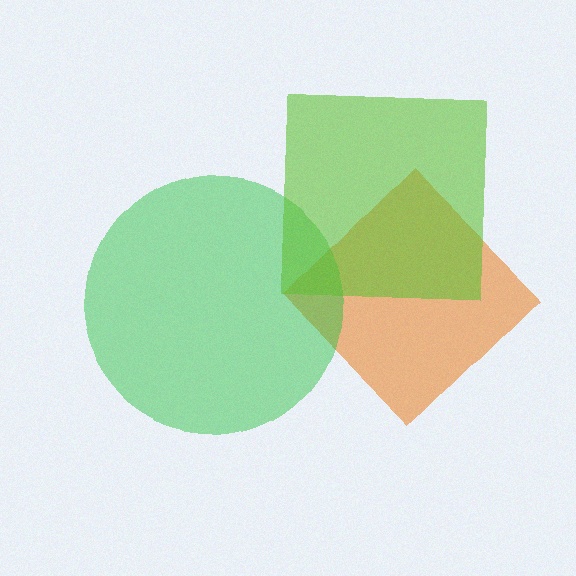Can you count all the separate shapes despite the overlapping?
Yes, there are 3 separate shapes.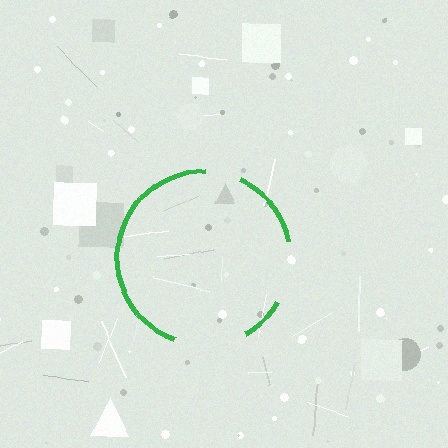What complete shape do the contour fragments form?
The contour fragments form a circle.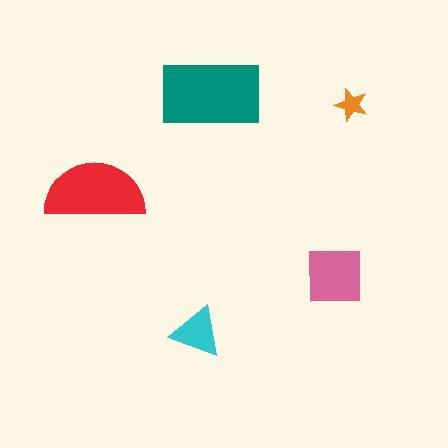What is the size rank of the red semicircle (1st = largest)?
2nd.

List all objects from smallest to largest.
The orange star, the cyan triangle, the pink square, the red semicircle, the teal rectangle.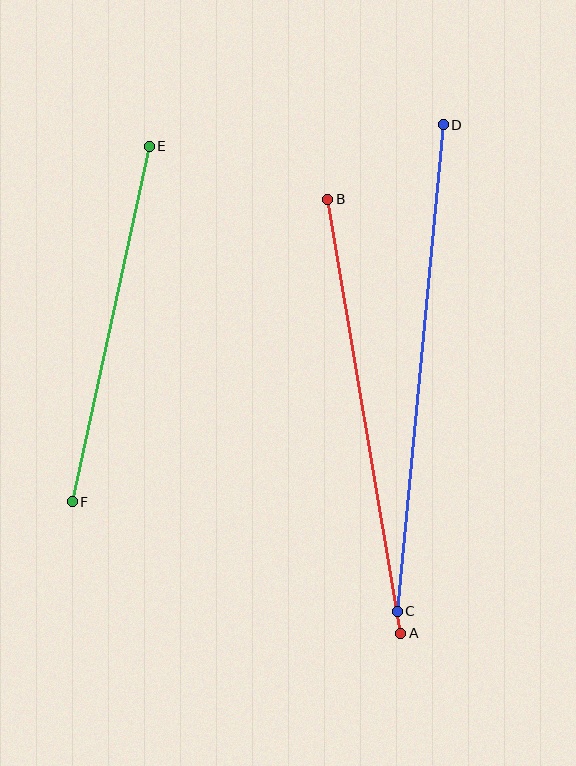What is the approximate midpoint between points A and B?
The midpoint is at approximately (364, 416) pixels.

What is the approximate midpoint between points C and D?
The midpoint is at approximately (420, 368) pixels.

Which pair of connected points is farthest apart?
Points C and D are farthest apart.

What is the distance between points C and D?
The distance is approximately 489 pixels.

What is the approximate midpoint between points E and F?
The midpoint is at approximately (111, 324) pixels.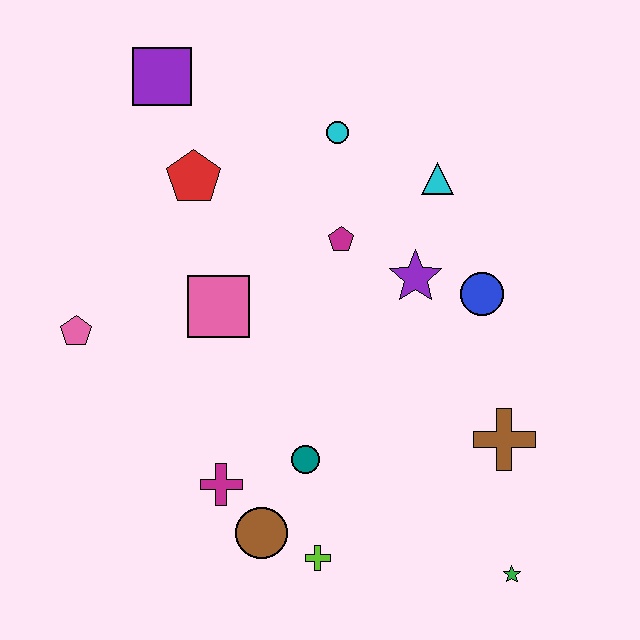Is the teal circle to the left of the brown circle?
No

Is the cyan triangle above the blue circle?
Yes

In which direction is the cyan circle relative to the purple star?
The cyan circle is above the purple star.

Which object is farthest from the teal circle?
The purple square is farthest from the teal circle.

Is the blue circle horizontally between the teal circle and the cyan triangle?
No